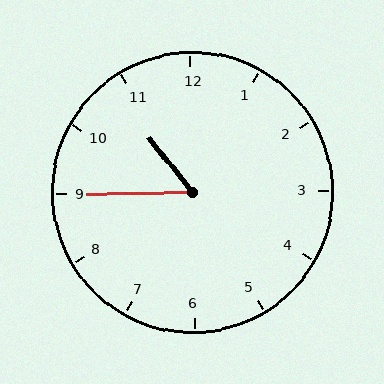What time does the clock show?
10:45.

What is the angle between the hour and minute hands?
Approximately 52 degrees.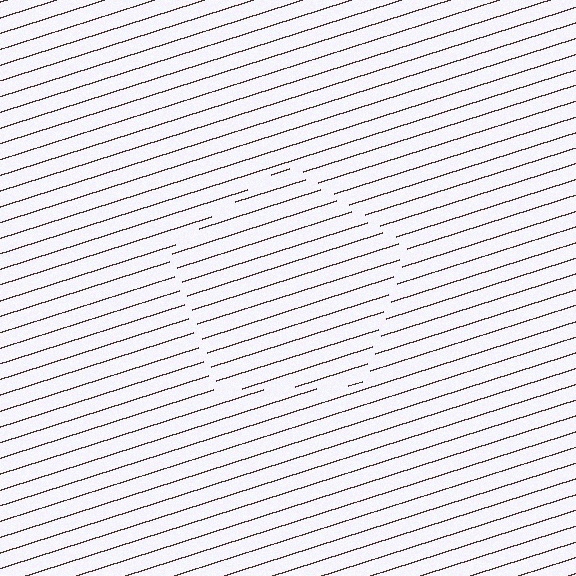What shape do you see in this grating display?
An illusory pentagon. The interior of the shape contains the same grating, shifted by half a period — the contour is defined by the phase discontinuity where line-ends from the inner and outer gratings abut.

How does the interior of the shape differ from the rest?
The interior of the shape contains the same grating, shifted by half a period — the contour is defined by the phase discontinuity where line-ends from the inner and outer gratings abut.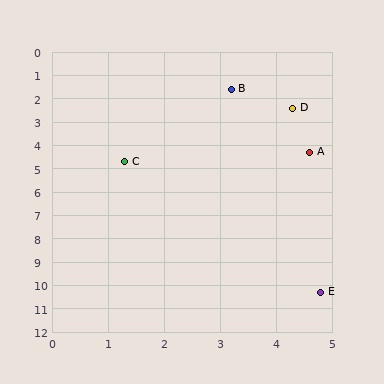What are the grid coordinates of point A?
Point A is at approximately (4.6, 4.3).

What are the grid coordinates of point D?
Point D is at approximately (4.3, 2.4).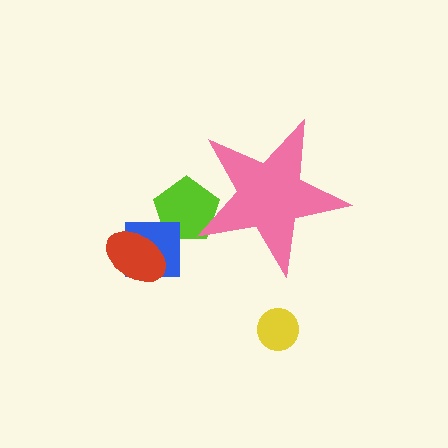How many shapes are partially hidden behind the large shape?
1 shape is partially hidden.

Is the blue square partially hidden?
No, the blue square is fully visible.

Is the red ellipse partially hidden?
No, the red ellipse is fully visible.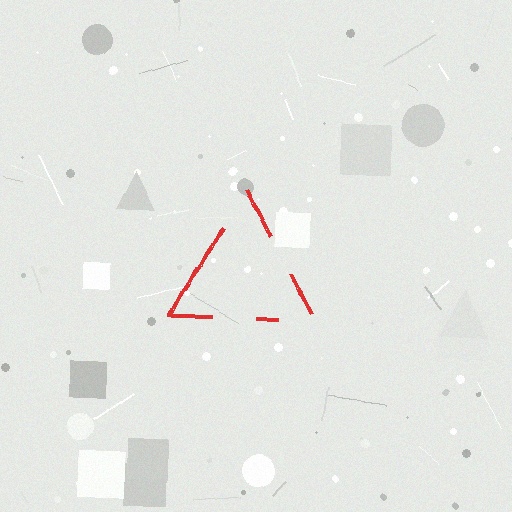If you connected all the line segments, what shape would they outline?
They would outline a triangle.